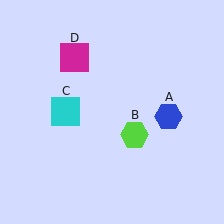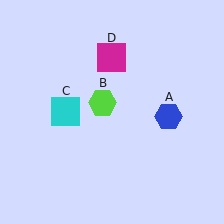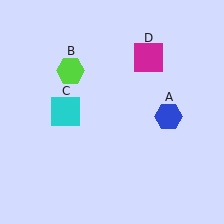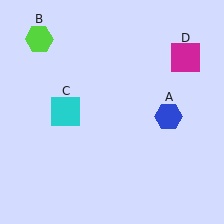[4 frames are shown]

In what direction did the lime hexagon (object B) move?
The lime hexagon (object B) moved up and to the left.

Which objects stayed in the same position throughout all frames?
Blue hexagon (object A) and cyan square (object C) remained stationary.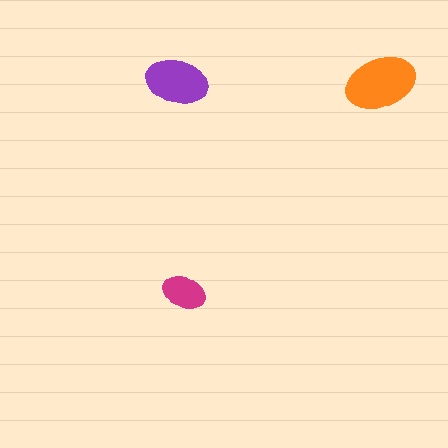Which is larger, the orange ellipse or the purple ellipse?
The orange one.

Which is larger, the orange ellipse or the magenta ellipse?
The orange one.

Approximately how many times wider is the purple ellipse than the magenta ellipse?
About 1.5 times wider.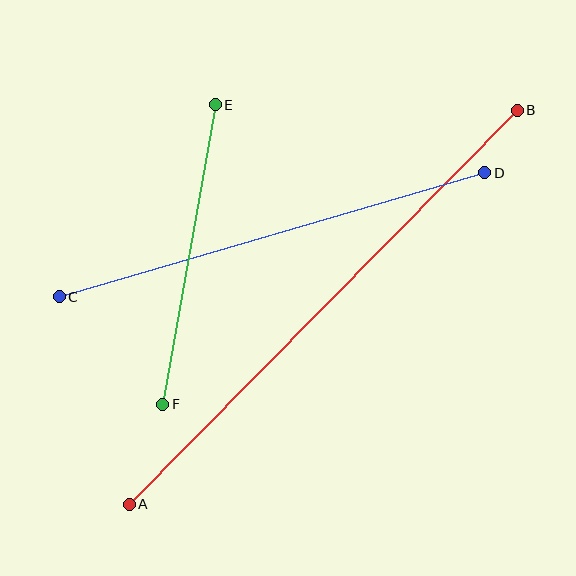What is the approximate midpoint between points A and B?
The midpoint is at approximately (323, 307) pixels.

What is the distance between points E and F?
The distance is approximately 304 pixels.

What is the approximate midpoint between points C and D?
The midpoint is at approximately (272, 235) pixels.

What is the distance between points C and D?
The distance is approximately 443 pixels.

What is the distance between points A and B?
The distance is approximately 554 pixels.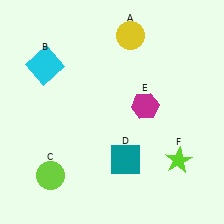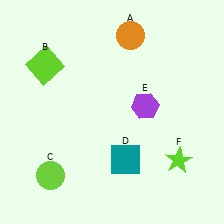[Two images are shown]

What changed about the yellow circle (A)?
In Image 1, A is yellow. In Image 2, it changed to orange.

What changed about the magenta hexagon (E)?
In Image 1, E is magenta. In Image 2, it changed to purple.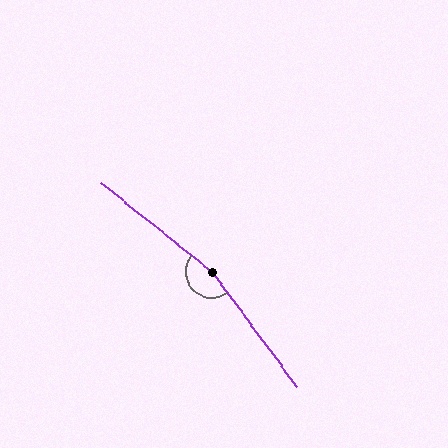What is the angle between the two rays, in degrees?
Approximately 165 degrees.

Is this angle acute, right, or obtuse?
It is obtuse.